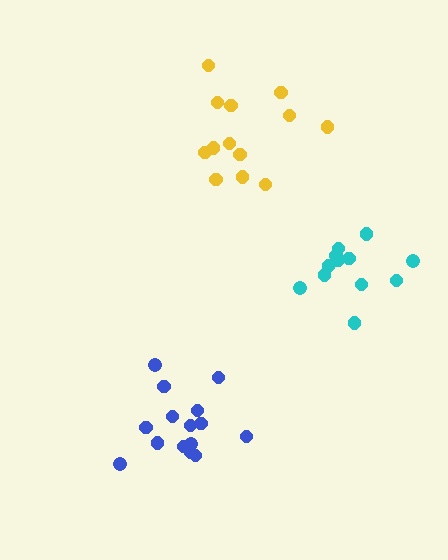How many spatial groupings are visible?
There are 3 spatial groupings.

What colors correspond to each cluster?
The clusters are colored: blue, yellow, cyan.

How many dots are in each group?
Group 1: 15 dots, Group 2: 13 dots, Group 3: 12 dots (40 total).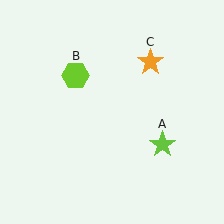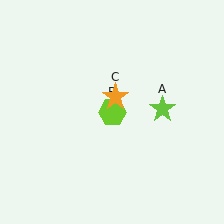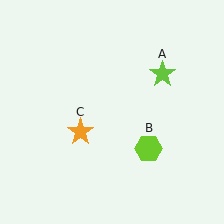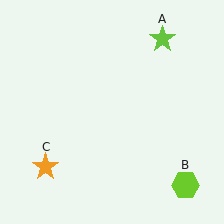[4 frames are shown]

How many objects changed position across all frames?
3 objects changed position: lime star (object A), lime hexagon (object B), orange star (object C).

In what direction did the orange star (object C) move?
The orange star (object C) moved down and to the left.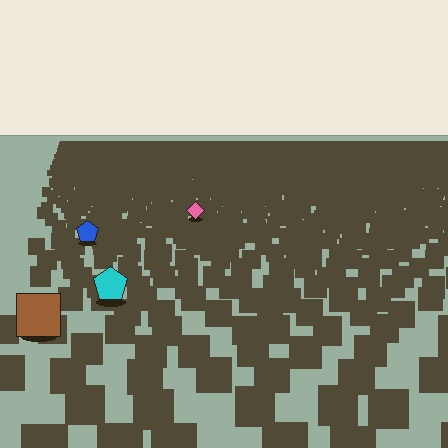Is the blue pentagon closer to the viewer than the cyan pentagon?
No. The cyan pentagon is closer — you can tell from the texture gradient: the ground texture is coarser near it.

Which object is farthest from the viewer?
The pink diamond is farthest from the viewer. It appears smaller and the ground texture around it is denser.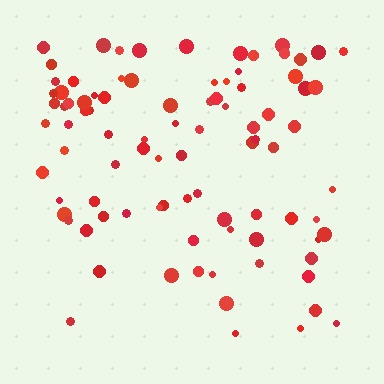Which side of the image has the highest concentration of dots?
The top.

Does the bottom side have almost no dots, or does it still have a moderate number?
Still a moderate number, just noticeably fewer than the top.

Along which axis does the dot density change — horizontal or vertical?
Vertical.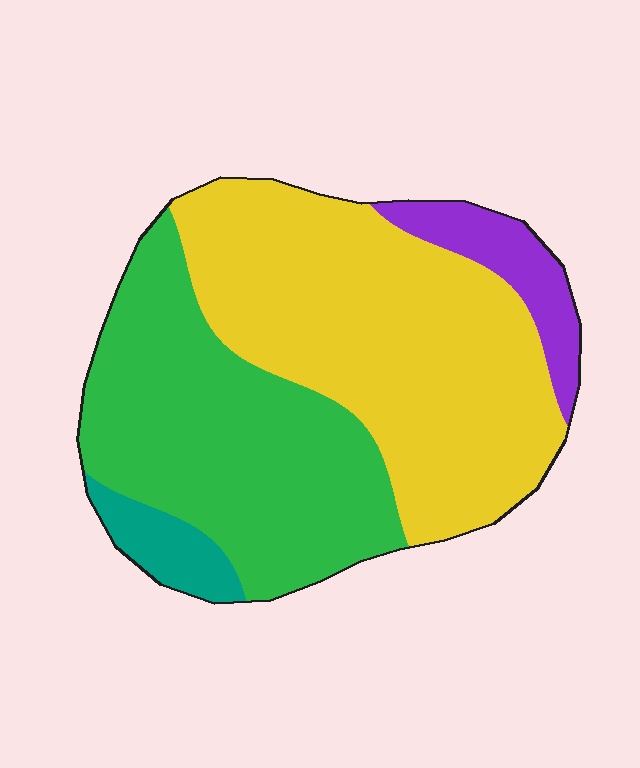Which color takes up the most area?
Yellow, at roughly 50%.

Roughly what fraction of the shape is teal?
Teal takes up less than a quarter of the shape.